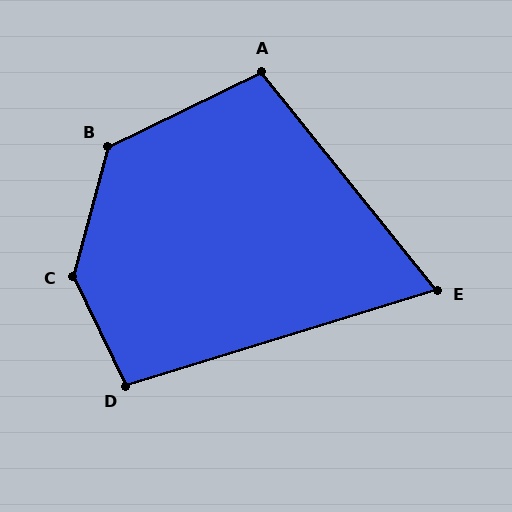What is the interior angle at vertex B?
Approximately 131 degrees (obtuse).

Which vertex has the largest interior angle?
C, at approximately 139 degrees.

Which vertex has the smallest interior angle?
E, at approximately 68 degrees.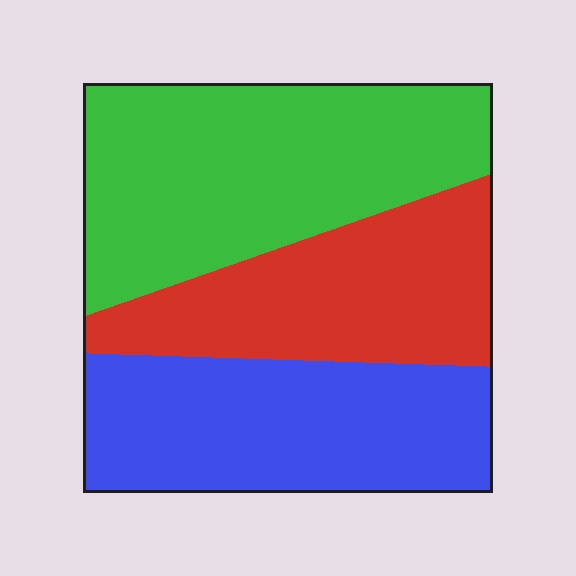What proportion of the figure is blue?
Blue covers 32% of the figure.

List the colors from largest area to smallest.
From largest to smallest: green, blue, red.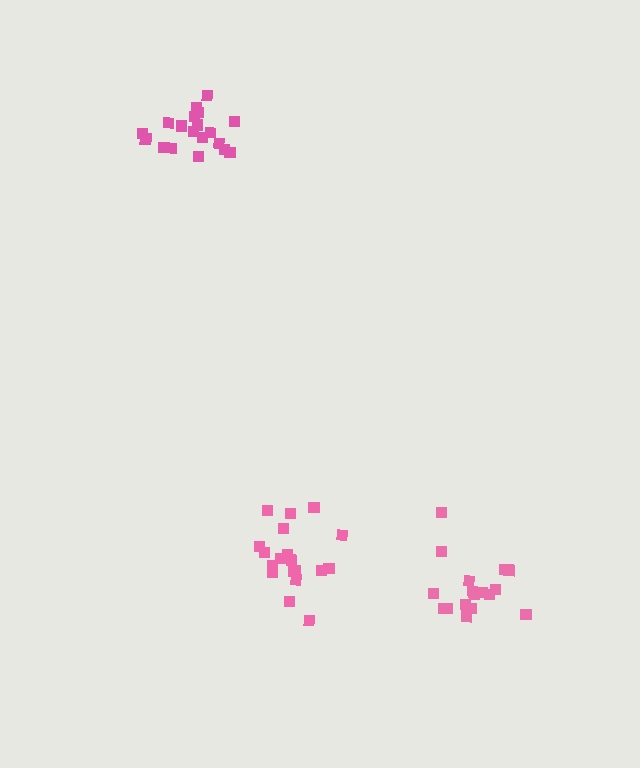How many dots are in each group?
Group 1: 19 dots, Group 2: 19 dots, Group 3: 19 dots (57 total).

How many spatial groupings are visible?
There are 3 spatial groupings.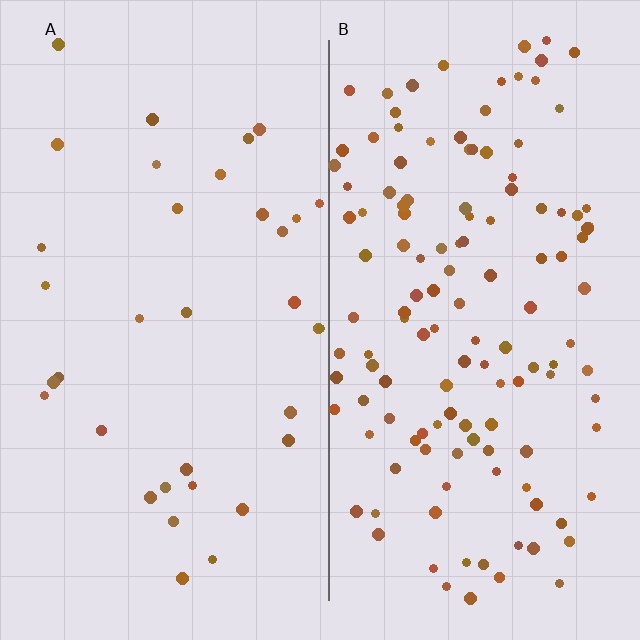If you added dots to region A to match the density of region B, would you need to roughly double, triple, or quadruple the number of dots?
Approximately quadruple.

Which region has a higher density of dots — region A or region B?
B (the right).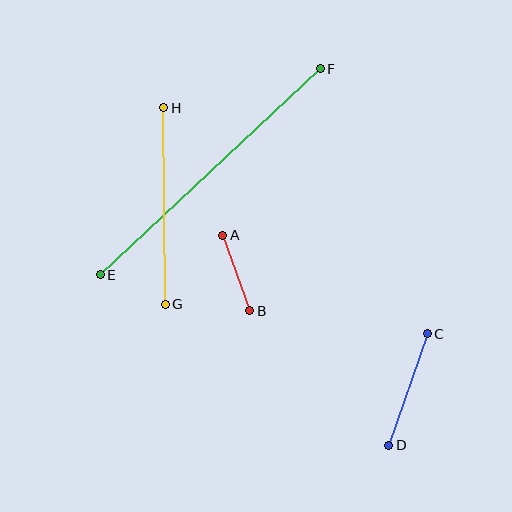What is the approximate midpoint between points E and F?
The midpoint is at approximately (210, 172) pixels.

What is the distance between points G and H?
The distance is approximately 197 pixels.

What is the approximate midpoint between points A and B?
The midpoint is at approximately (236, 273) pixels.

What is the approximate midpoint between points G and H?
The midpoint is at approximately (164, 206) pixels.